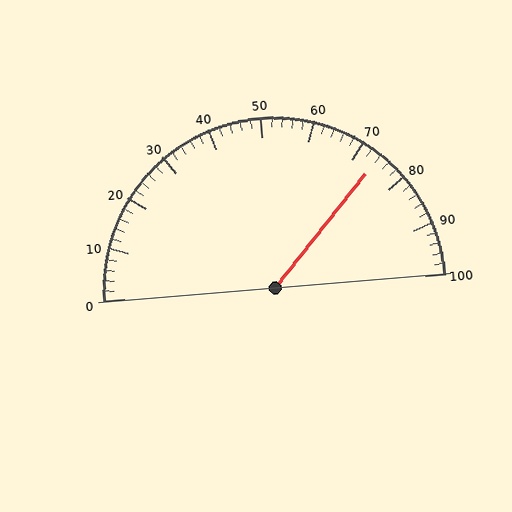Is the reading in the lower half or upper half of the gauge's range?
The reading is in the upper half of the range (0 to 100).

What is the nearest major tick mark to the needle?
The nearest major tick mark is 70.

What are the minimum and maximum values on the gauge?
The gauge ranges from 0 to 100.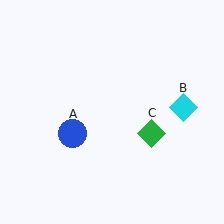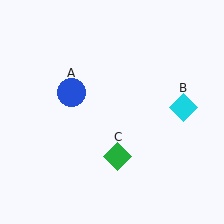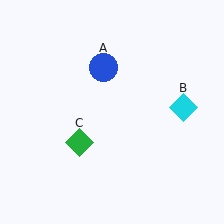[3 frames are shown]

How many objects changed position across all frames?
2 objects changed position: blue circle (object A), green diamond (object C).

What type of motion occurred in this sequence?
The blue circle (object A), green diamond (object C) rotated clockwise around the center of the scene.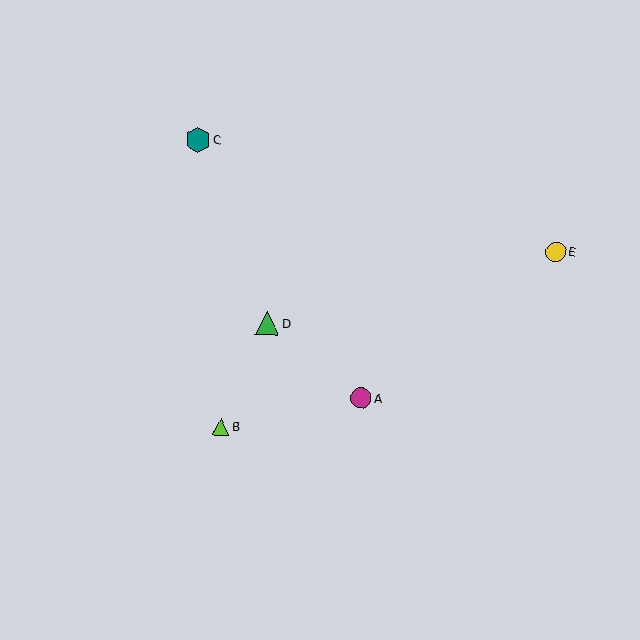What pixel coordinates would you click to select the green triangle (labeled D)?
Click at (267, 323) to select the green triangle D.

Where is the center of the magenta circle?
The center of the magenta circle is at (361, 398).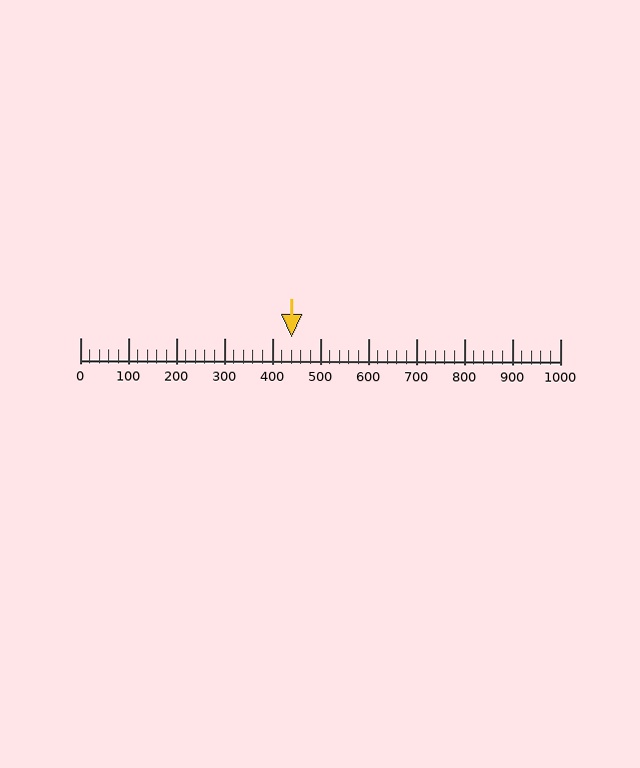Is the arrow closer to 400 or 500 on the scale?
The arrow is closer to 400.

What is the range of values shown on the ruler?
The ruler shows values from 0 to 1000.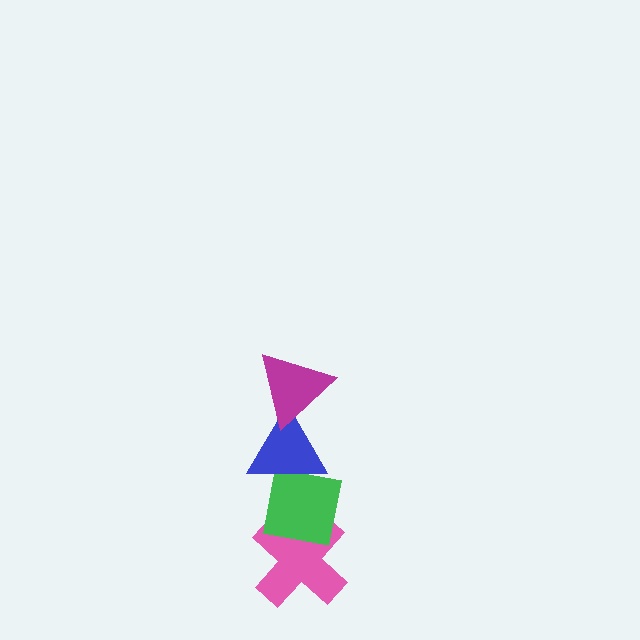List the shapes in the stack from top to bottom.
From top to bottom: the magenta triangle, the blue triangle, the green square, the pink cross.